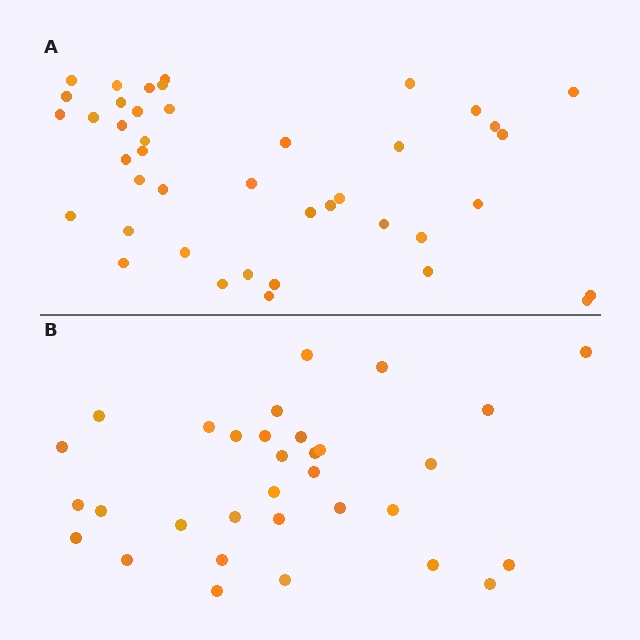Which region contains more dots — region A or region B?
Region A (the top region) has more dots.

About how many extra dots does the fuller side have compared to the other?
Region A has roughly 10 or so more dots than region B.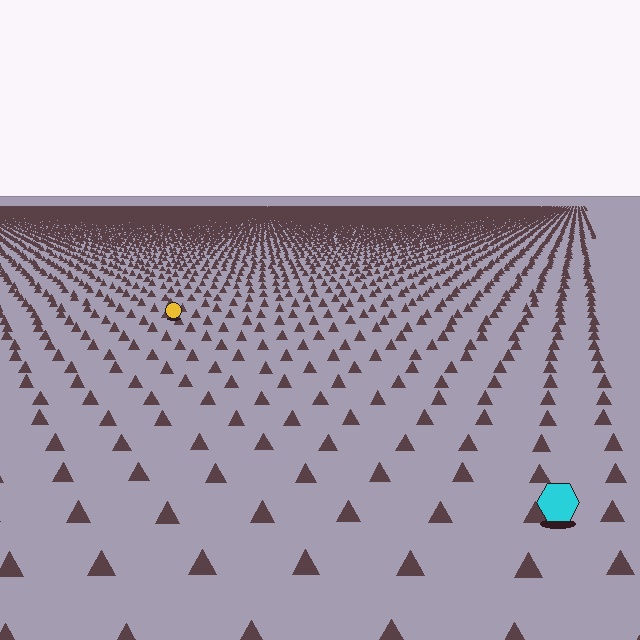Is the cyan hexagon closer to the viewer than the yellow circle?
Yes. The cyan hexagon is closer — you can tell from the texture gradient: the ground texture is coarser near it.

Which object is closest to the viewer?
The cyan hexagon is closest. The texture marks near it are larger and more spread out.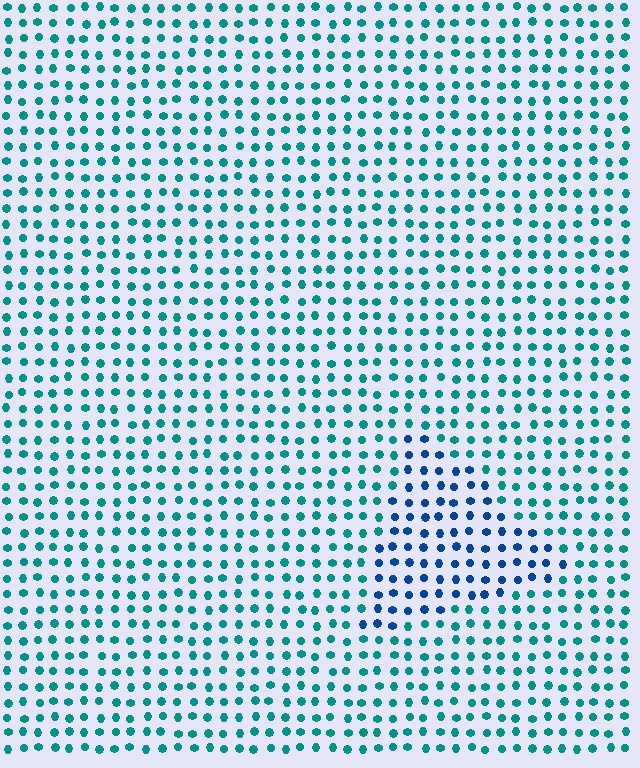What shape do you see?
I see a triangle.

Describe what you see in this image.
The image is filled with small teal elements in a uniform arrangement. A triangle-shaped region is visible where the elements are tinted to a slightly different hue, forming a subtle color boundary.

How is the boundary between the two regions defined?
The boundary is defined purely by a slight shift in hue (about 37 degrees). Spacing, size, and orientation are identical on both sides.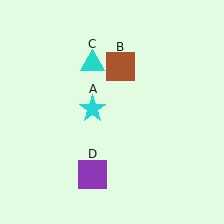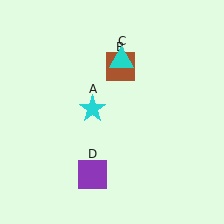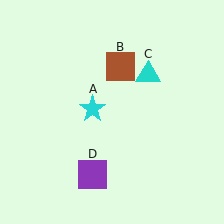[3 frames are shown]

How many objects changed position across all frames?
1 object changed position: cyan triangle (object C).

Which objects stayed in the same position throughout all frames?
Cyan star (object A) and brown square (object B) and purple square (object D) remained stationary.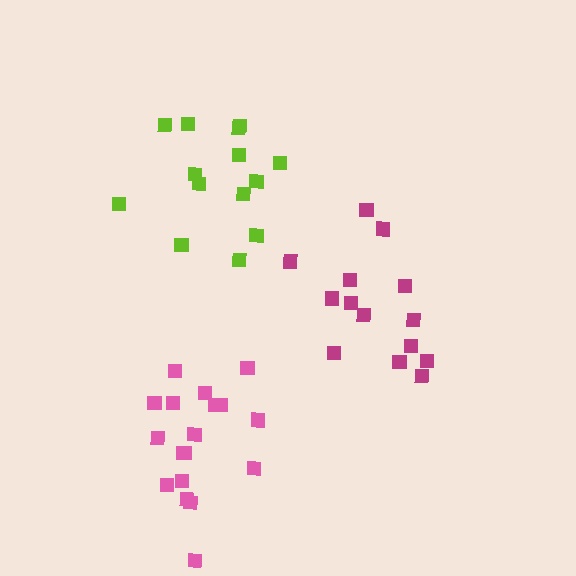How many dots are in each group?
Group 1: 19 dots, Group 2: 14 dots, Group 3: 14 dots (47 total).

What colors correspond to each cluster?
The clusters are colored: pink, magenta, lime.